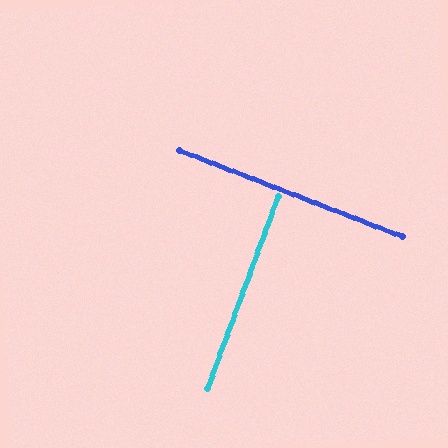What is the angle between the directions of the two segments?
Approximately 89 degrees.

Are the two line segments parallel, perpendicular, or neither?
Perpendicular — they meet at approximately 89°.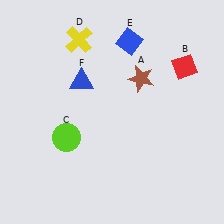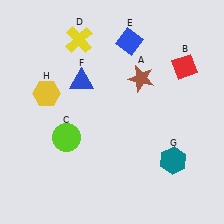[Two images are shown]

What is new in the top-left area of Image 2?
A yellow hexagon (H) was added in the top-left area of Image 2.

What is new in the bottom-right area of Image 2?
A teal hexagon (G) was added in the bottom-right area of Image 2.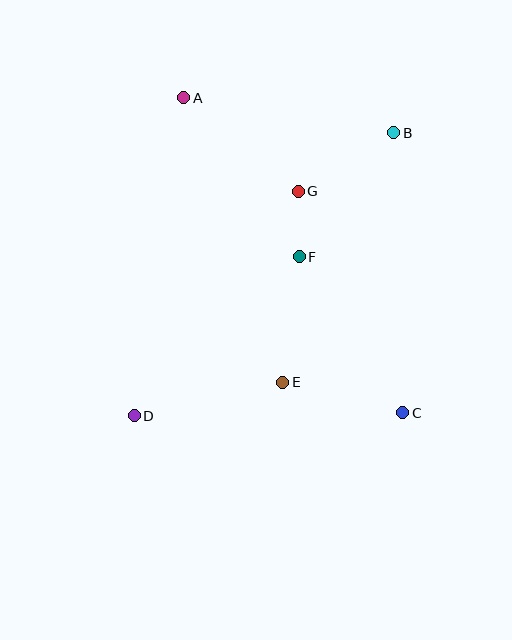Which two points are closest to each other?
Points F and G are closest to each other.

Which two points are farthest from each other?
Points B and D are farthest from each other.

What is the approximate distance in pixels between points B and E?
The distance between B and E is approximately 273 pixels.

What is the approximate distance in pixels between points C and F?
The distance between C and F is approximately 187 pixels.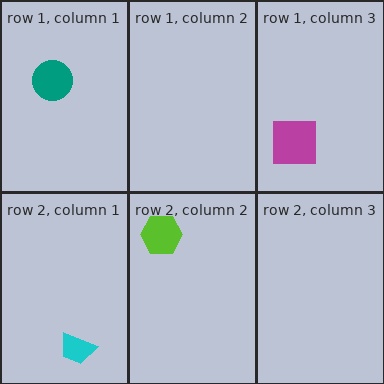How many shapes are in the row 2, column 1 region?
1.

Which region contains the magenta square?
The row 1, column 3 region.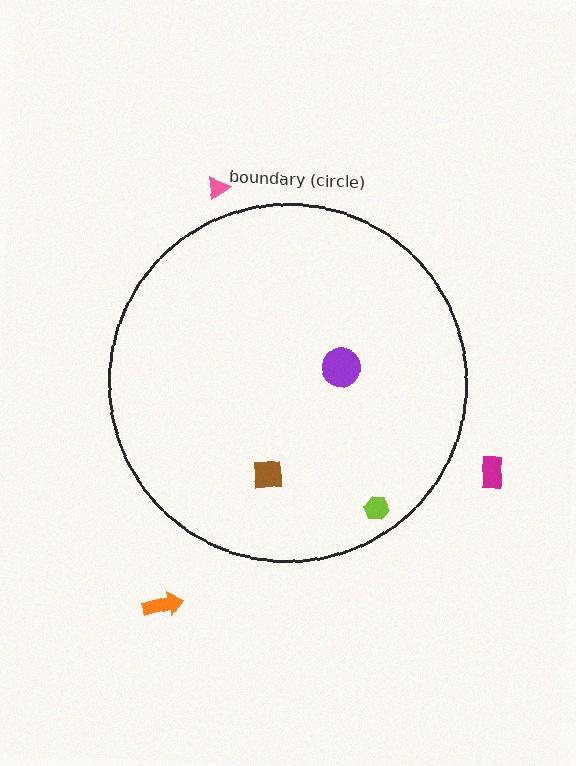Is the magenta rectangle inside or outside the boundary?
Outside.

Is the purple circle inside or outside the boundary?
Inside.